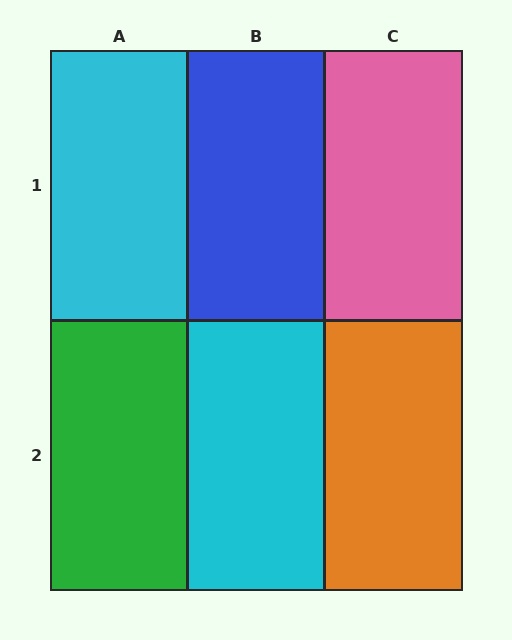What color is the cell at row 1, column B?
Blue.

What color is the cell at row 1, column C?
Pink.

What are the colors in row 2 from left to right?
Green, cyan, orange.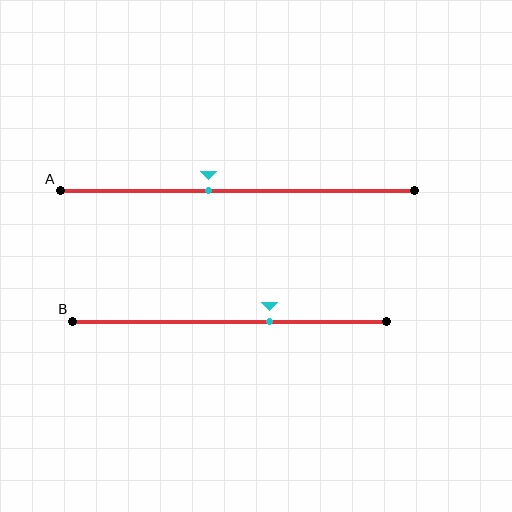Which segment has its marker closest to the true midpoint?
Segment A has its marker closest to the true midpoint.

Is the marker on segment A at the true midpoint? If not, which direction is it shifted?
No, the marker on segment A is shifted to the left by about 8% of the segment length.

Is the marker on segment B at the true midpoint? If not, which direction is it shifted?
No, the marker on segment B is shifted to the right by about 13% of the segment length.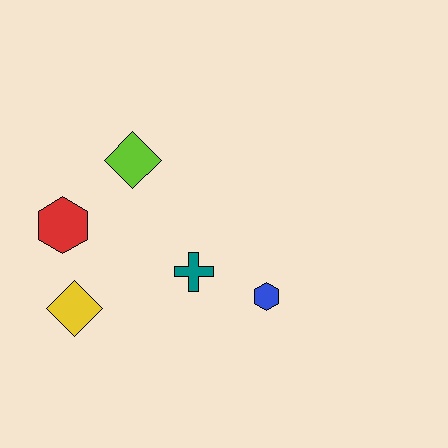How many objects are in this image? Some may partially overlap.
There are 5 objects.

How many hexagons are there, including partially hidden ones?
There are 2 hexagons.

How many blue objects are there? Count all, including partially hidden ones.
There is 1 blue object.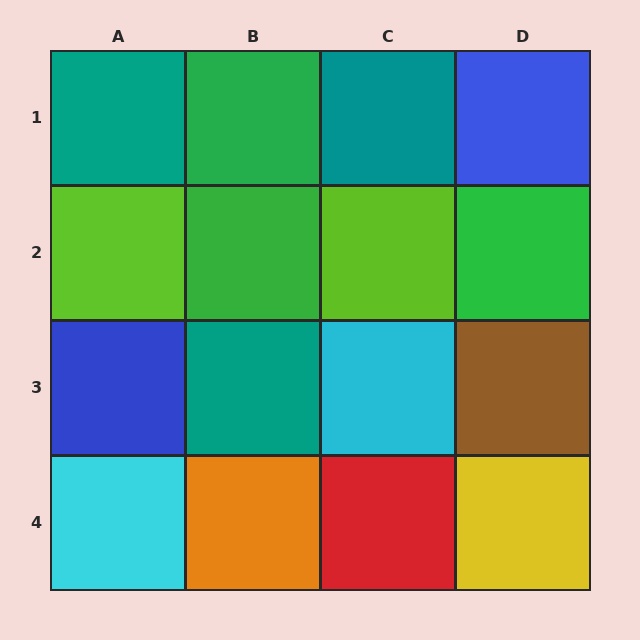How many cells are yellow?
1 cell is yellow.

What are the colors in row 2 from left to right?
Lime, green, lime, green.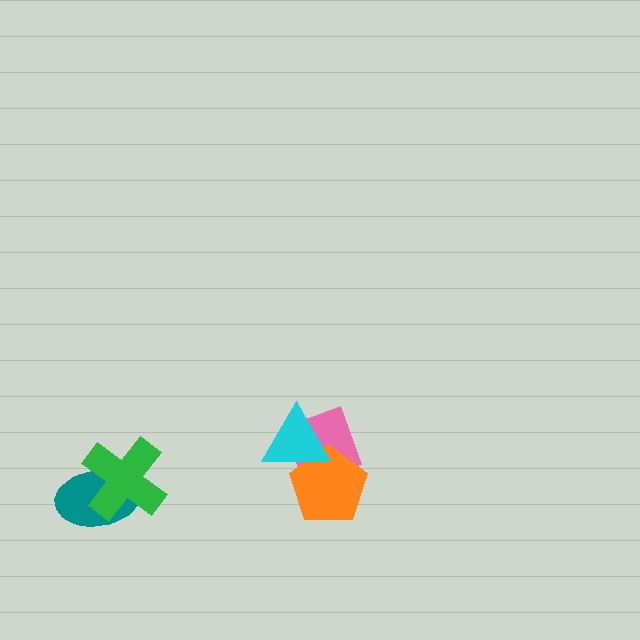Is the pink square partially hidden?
Yes, it is partially covered by another shape.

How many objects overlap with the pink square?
2 objects overlap with the pink square.